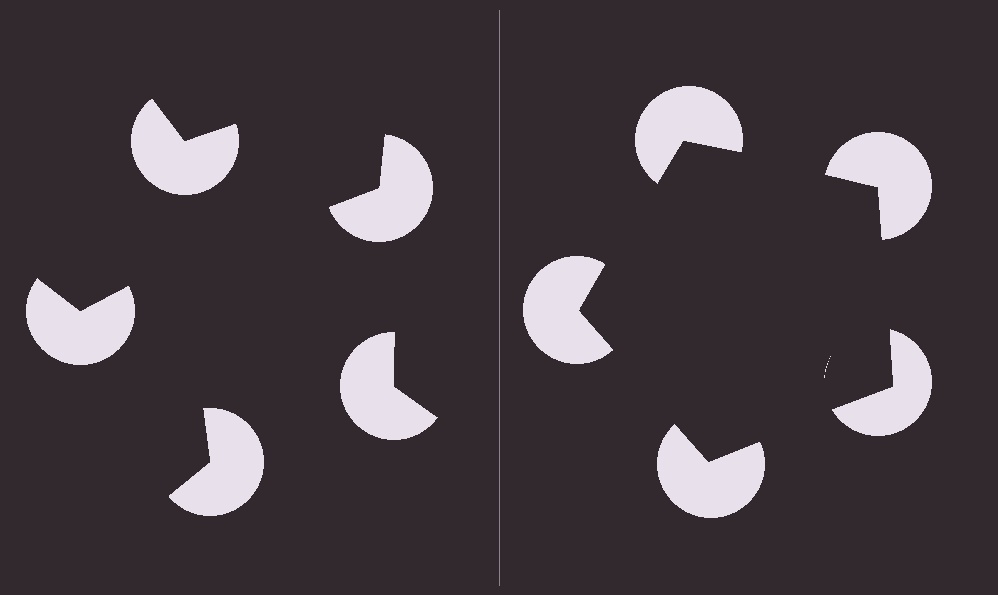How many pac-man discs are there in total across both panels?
10 — 5 on each side.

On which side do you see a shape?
An illusory pentagon appears on the right side. On the left side the wedge cuts are rotated, so no coherent shape forms.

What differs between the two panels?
The pac-man discs are positioned identically on both sides; only the wedge orientations differ. On the right they align to a pentagon; on the left they are misaligned.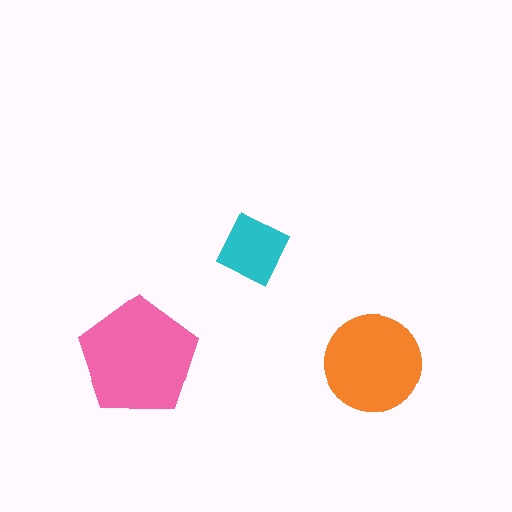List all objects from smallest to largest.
The cyan square, the orange circle, the pink pentagon.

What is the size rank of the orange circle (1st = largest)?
2nd.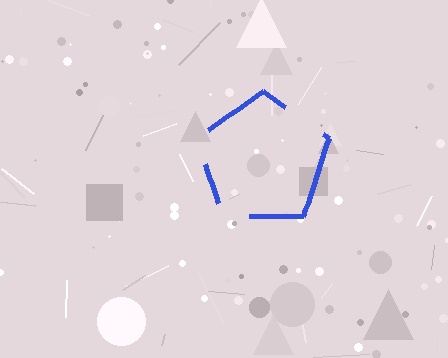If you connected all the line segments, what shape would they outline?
They would outline a pentagon.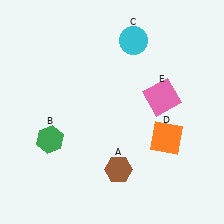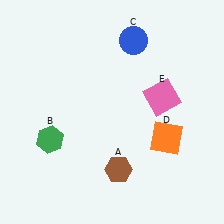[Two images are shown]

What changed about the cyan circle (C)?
In Image 1, C is cyan. In Image 2, it changed to blue.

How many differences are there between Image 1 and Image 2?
There is 1 difference between the two images.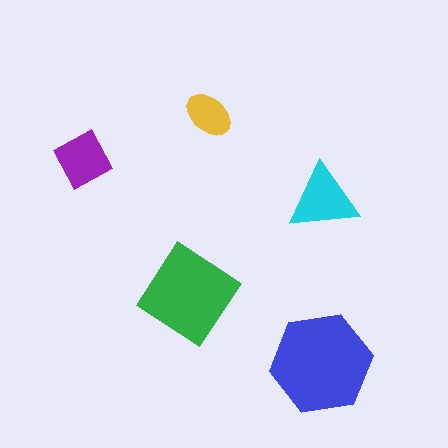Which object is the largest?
The blue hexagon.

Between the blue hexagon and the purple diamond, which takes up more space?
The blue hexagon.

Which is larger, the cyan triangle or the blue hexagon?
The blue hexagon.